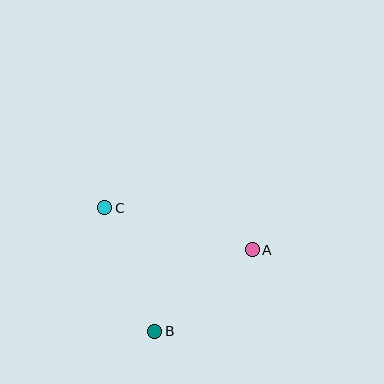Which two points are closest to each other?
Points A and B are closest to each other.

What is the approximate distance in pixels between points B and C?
The distance between B and C is approximately 133 pixels.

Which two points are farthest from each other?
Points A and C are farthest from each other.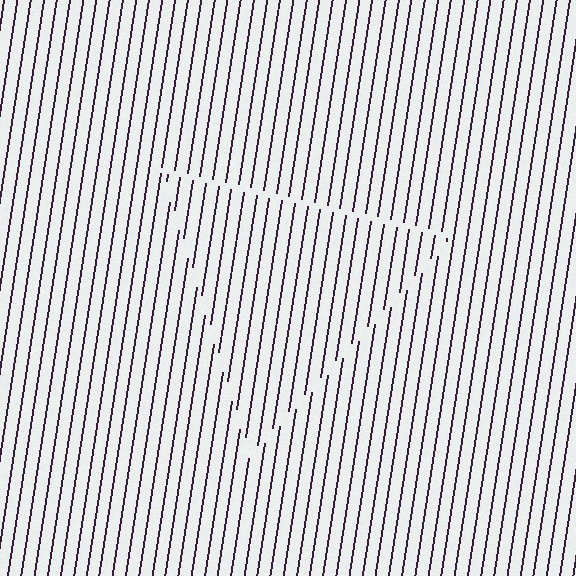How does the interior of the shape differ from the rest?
The interior of the shape contains the same grating, shifted by half a period — the contour is defined by the phase discontinuity where line-ends from the inner and outer gratings abut.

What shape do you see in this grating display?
An illusory triangle. The interior of the shape contains the same grating, shifted by half a period — the contour is defined by the phase discontinuity where line-ends from the inner and outer gratings abut.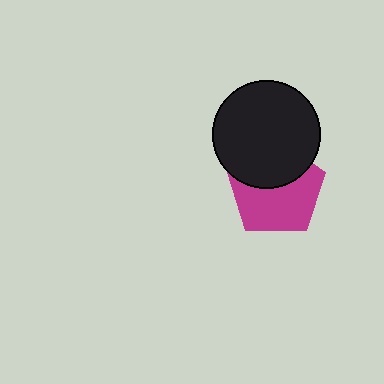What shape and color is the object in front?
The object in front is a black circle.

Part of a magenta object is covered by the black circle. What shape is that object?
It is a pentagon.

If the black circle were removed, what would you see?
You would see the complete magenta pentagon.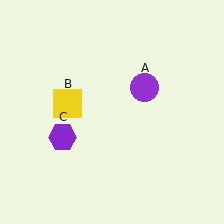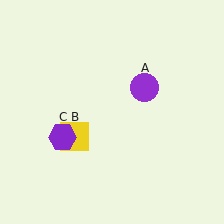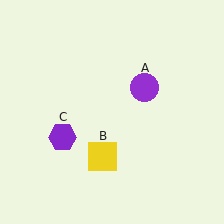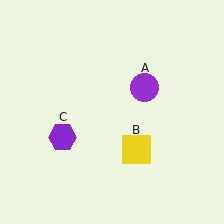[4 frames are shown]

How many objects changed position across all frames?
1 object changed position: yellow square (object B).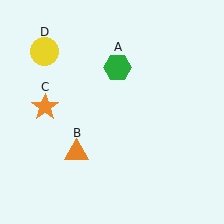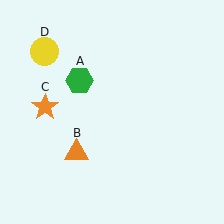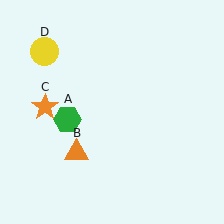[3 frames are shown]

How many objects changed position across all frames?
1 object changed position: green hexagon (object A).